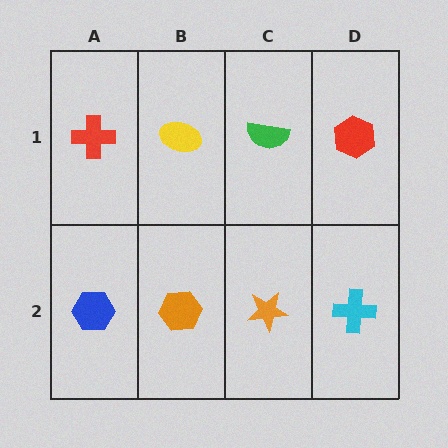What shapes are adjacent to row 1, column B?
An orange hexagon (row 2, column B), a red cross (row 1, column A), a green semicircle (row 1, column C).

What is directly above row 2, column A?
A red cross.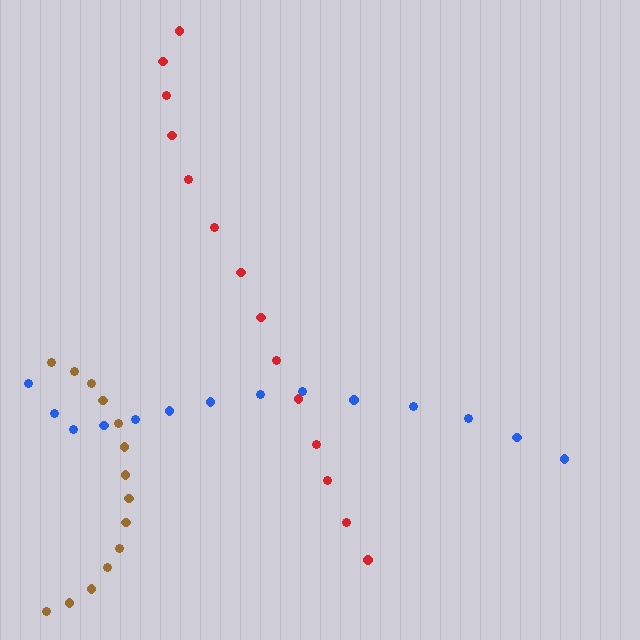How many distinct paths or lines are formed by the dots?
There are 3 distinct paths.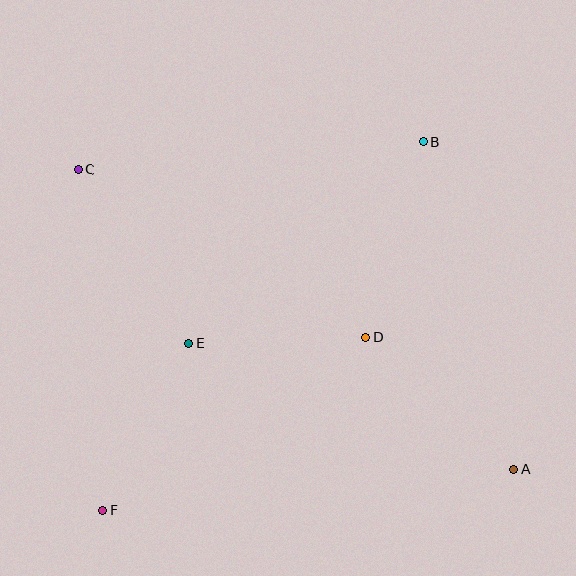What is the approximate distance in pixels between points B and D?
The distance between B and D is approximately 204 pixels.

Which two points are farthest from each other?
Points A and C are farthest from each other.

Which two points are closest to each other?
Points D and E are closest to each other.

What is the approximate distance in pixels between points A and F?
The distance between A and F is approximately 412 pixels.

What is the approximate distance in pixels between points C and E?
The distance between C and E is approximately 205 pixels.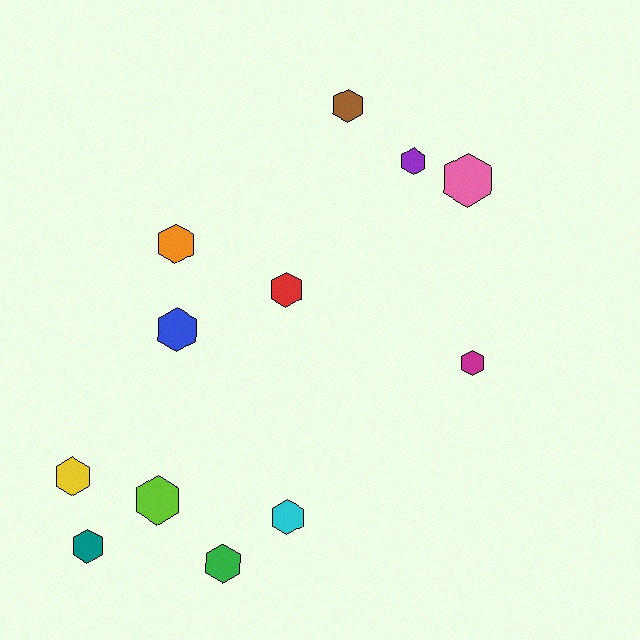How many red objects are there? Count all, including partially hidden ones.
There is 1 red object.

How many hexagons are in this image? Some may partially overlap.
There are 12 hexagons.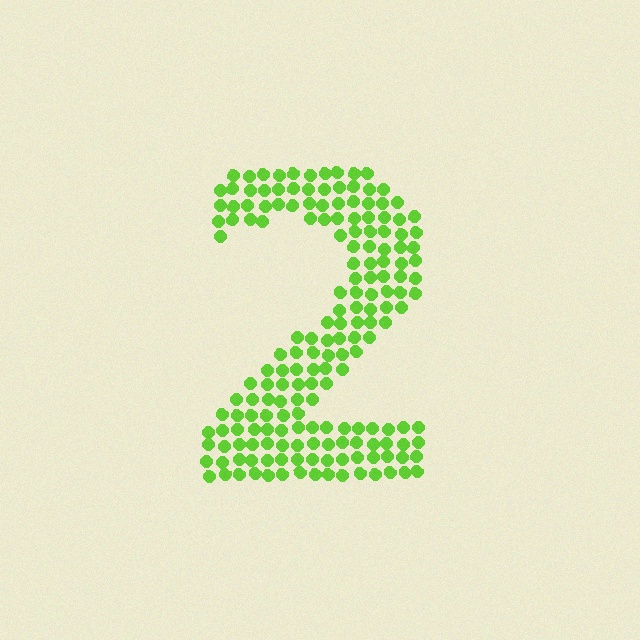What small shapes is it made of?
It is made of small circles.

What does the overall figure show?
The overall figure shows the digit 2.